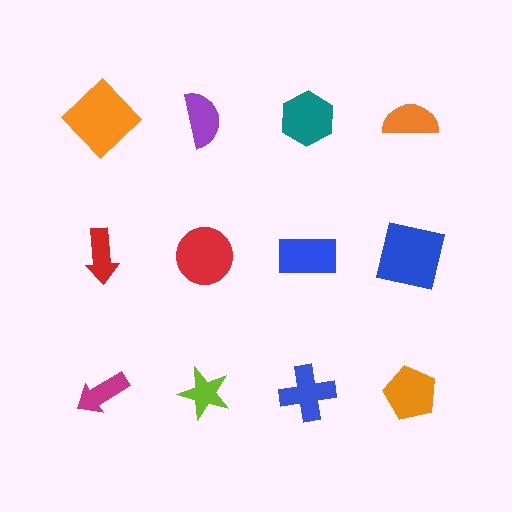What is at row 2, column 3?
A blue rectangle.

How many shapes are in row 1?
4 shapes.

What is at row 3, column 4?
An orange pentagon.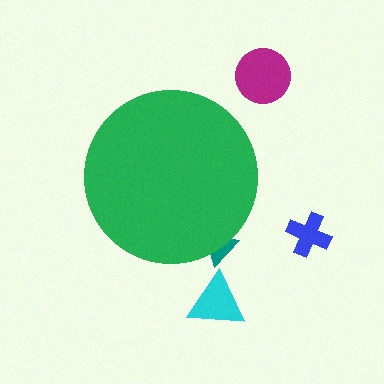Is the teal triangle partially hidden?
Yes, the teal triangle is partially hidden behind the green circle.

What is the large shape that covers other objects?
A green circle.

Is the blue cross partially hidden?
No, the blue cross is fully visible.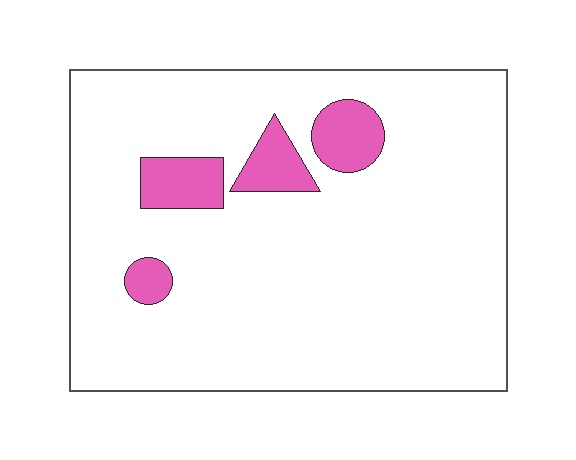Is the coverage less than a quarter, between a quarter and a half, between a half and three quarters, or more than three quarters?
Less than a quarter.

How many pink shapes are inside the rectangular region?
4.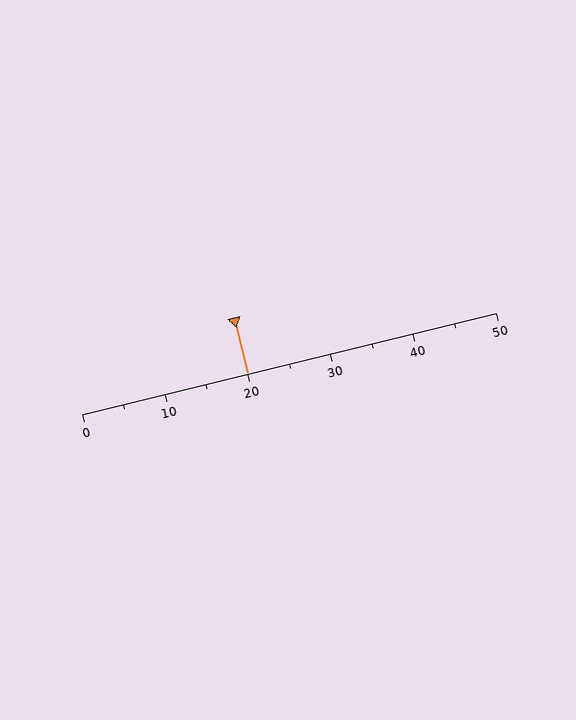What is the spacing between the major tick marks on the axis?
The major ticks are spaced 10 apart.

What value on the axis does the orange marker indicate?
The marker indicates approximately 20.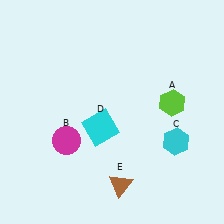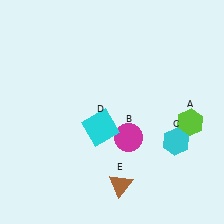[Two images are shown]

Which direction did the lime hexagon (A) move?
The lime hexagon (A) moved down.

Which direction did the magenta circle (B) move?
The magenta circle (B) moved right.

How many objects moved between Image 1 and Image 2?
2 objects moved between the two images.